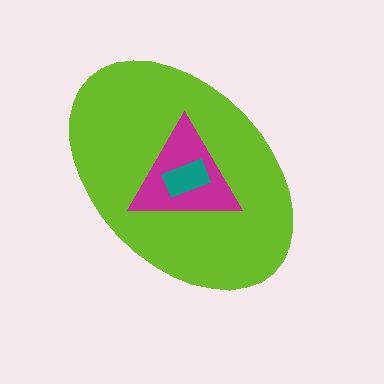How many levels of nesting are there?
3.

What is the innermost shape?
The teal rectangle.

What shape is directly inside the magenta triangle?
The teal rectangle.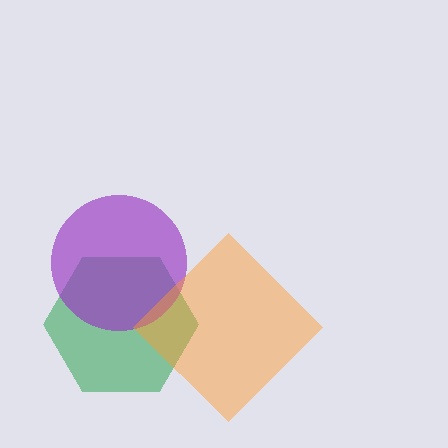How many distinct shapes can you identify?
There are 3 distinct shapes: a green hexagon, a purple circle, an orange diamond.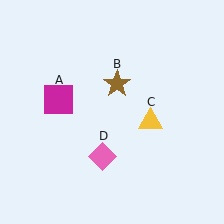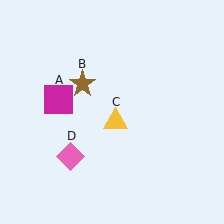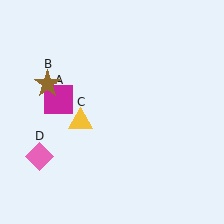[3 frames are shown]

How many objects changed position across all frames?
3 objects changed position: brown star (object B), yellow triangle (object C), pink diamond (object D).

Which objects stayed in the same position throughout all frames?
Magenta square (object A) remained stationary.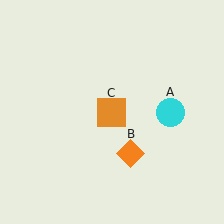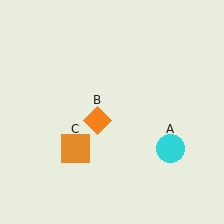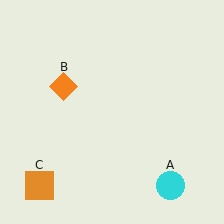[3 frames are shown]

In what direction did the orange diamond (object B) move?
The orange diamond (object B) moved up and to the left.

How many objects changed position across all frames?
3 objects changed position: cyan circle (object A), orange diamond (object B), orange square (object C).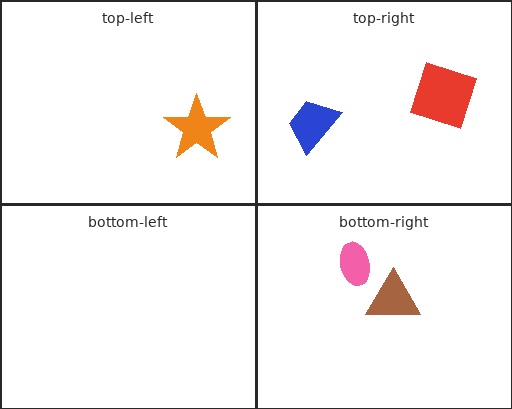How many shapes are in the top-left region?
1.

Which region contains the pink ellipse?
The bottom-right region.